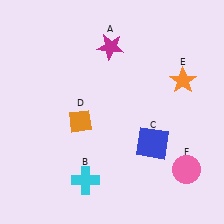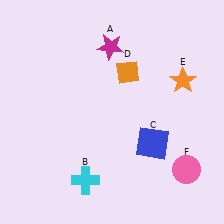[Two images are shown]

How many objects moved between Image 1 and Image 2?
1 object moved between the two images.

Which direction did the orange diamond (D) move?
The orange diamond (D) moved up.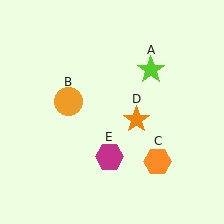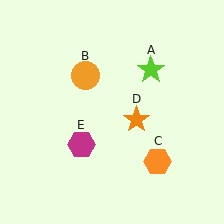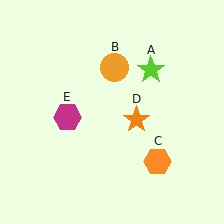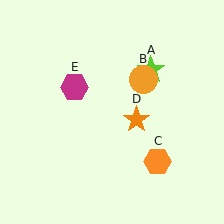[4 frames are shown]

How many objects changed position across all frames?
2 objects changed position: orange circle (object B), magenta hexagon (object E).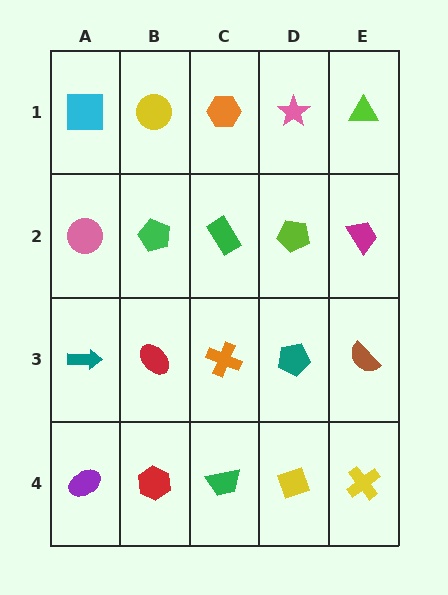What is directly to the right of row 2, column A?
A green pentagon.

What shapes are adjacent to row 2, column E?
A lime triangle (row 1, column E), a brown semicircle (row 3, column E), a lime pentagon (row 2, column D).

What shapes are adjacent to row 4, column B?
A red ellipse (row 3, column B), a purple ellipse (row 4, column A), a green trapezoid (row 4, column C).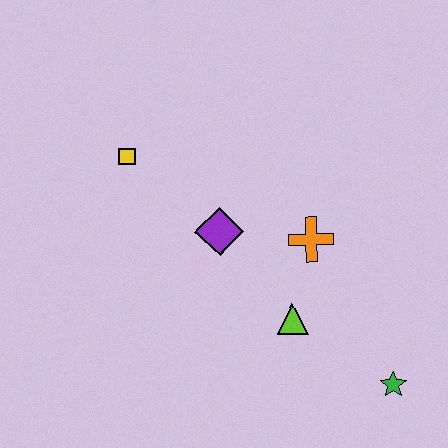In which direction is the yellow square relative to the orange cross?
The yellow square is to the left of the orange cross.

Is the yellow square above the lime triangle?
Yes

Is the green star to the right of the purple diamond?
Yes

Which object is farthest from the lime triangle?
The yellow square is farthest from the lime triangle.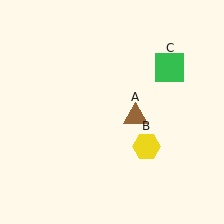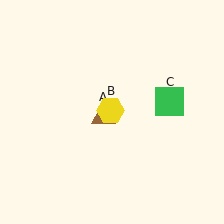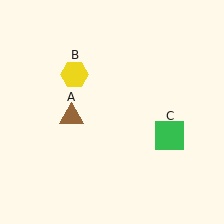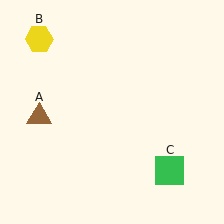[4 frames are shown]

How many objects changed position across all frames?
3 objects changed position: brown triangle (object A), yellow hexagon (object B), green square (object C).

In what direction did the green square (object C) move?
The green square (object C) moved down.